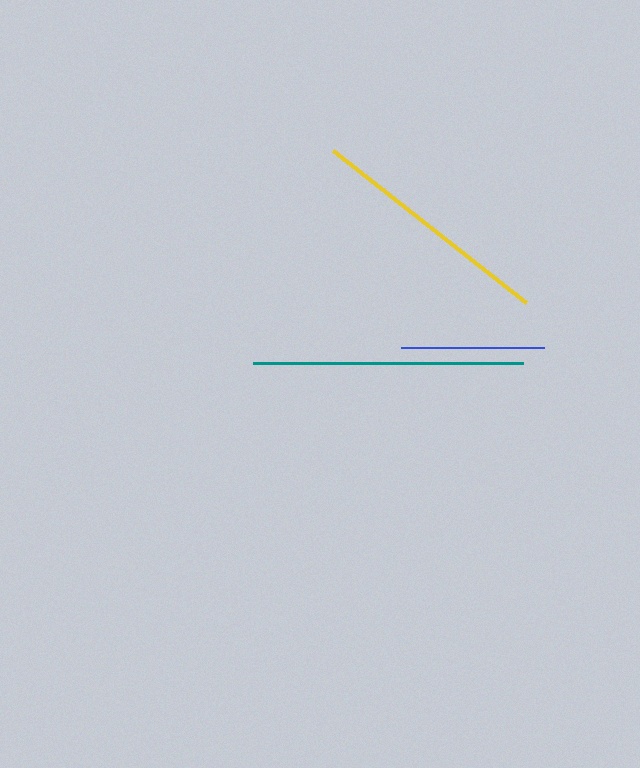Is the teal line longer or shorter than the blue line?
The teal line is longer than the blue line.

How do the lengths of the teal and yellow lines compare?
The teal and yellow lines are approximately the same length.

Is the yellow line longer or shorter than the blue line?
The yellow line is longer than the blue line.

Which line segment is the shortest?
The blue line is the shortest at approximately 144 pixels.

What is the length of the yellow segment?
The yellow segment is approximately 246 pixels long.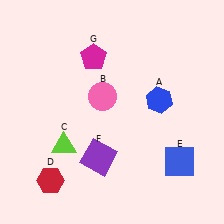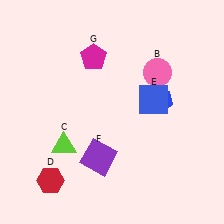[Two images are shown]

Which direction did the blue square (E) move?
The blue square (E) moved up.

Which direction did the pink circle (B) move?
The pink circle (B) moved right.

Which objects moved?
The objects that moved are: the pink circle (B), the blue square (E).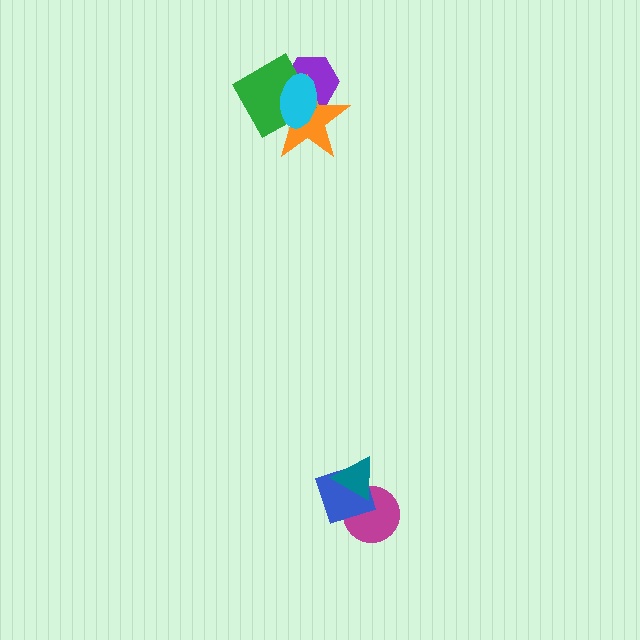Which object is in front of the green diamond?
The cyan ellipse is in front of the green diamond.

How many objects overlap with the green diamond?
3 objects overlap with the green diamond.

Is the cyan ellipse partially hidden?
No, no other shape covers it.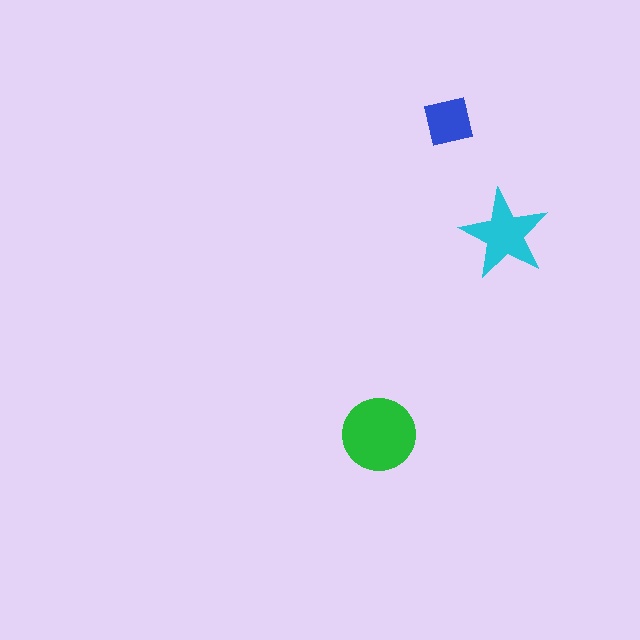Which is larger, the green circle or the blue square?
The green circle.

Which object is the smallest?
The blue square.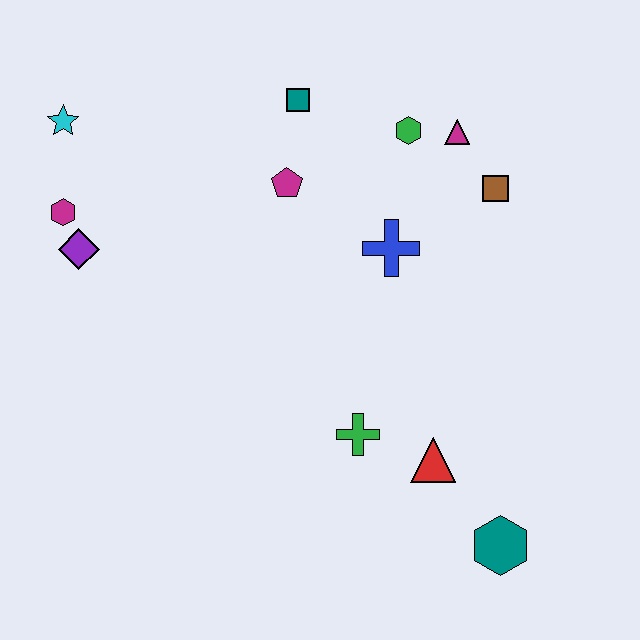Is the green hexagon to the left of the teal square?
No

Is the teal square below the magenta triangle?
No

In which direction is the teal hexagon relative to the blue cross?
The teal hexagon is below the blue cross.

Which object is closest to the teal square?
The magenta pentagon is closest to the teal square.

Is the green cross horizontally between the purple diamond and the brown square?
Yes